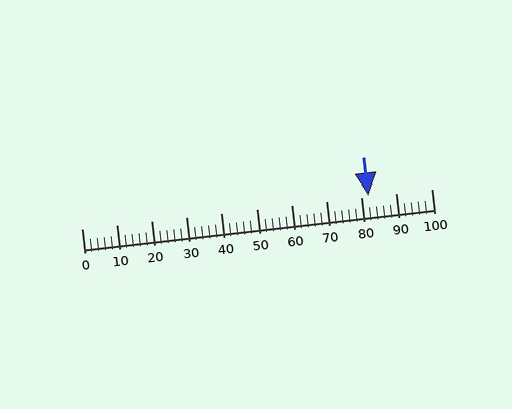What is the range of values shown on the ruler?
The ruler shows values from 0 to 100.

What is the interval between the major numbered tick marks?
The major tick marks are spaced 10 units apart.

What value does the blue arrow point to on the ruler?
The blue arrow points to approximately 82.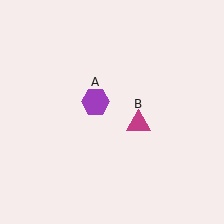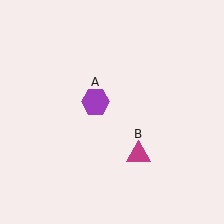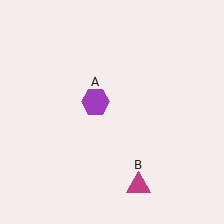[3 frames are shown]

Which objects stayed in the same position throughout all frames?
Purple hexagon (object A) remained stationary.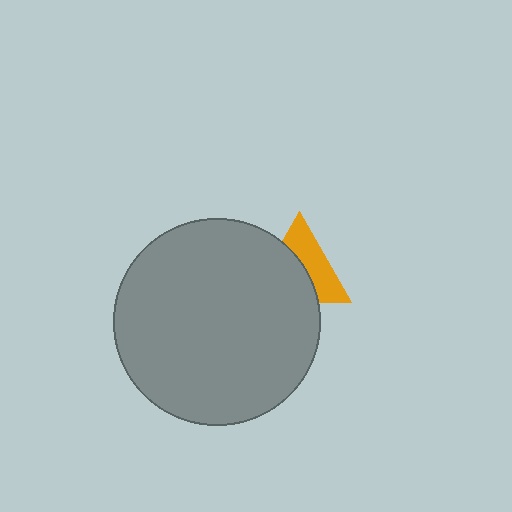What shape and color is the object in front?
The object in front is a gray circle.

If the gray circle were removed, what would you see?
You would see the complete orange triangle.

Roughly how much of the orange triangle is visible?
About half of it is visible (roughly 48%).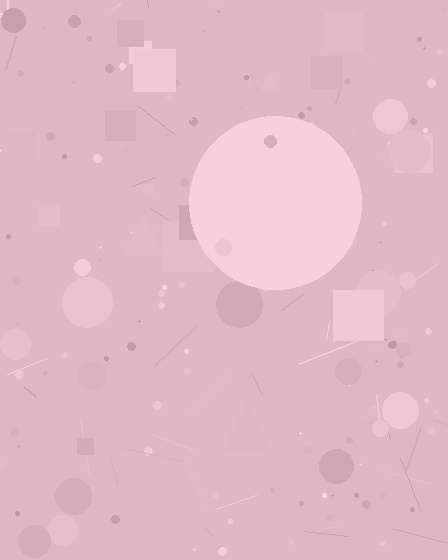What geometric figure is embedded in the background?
A circle is embedded in the background.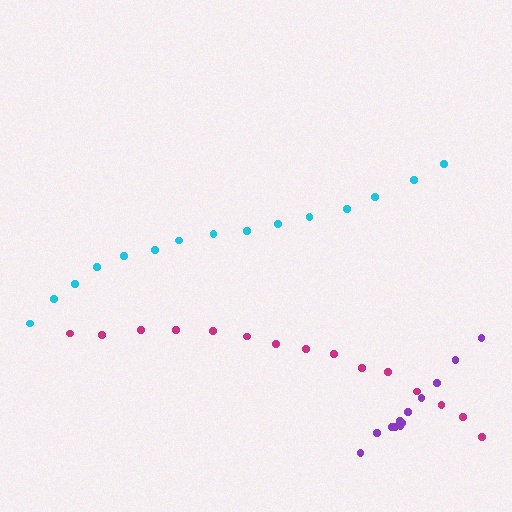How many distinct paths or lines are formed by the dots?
There are 3 distinct paths.